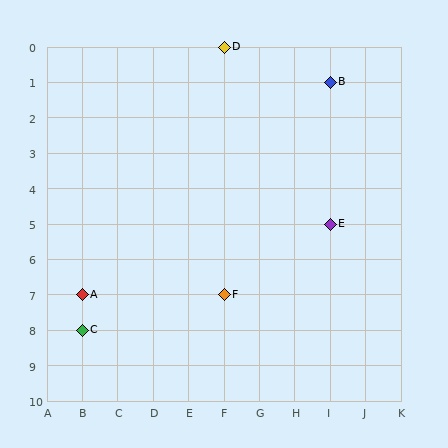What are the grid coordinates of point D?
Point D is at grid coordinates (F, 0).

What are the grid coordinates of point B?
Point B is at grid coordinates (I, 1).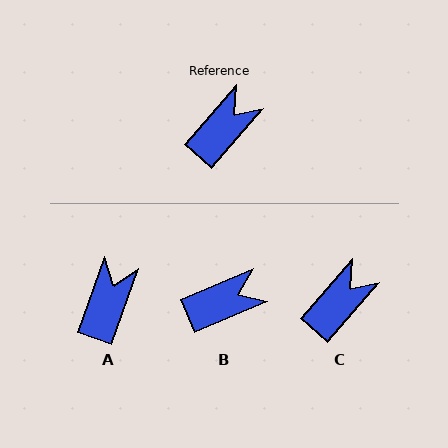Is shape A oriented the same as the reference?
No, it is off by about 22 degrees.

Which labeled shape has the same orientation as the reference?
C.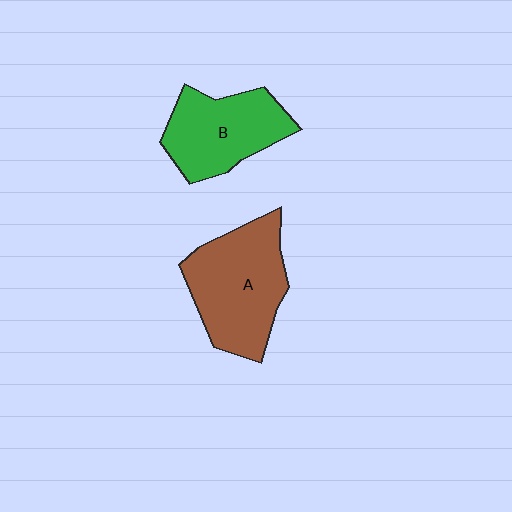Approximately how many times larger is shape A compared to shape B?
Approximately 1.2 times.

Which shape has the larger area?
Shape A (brown).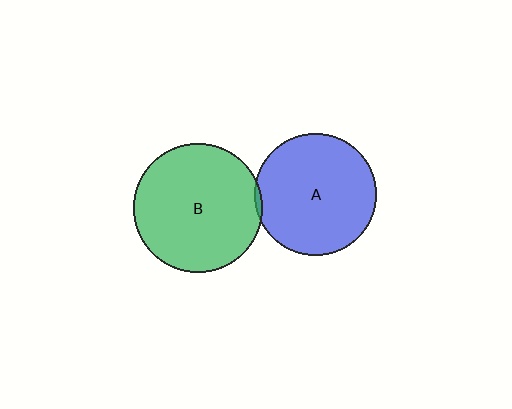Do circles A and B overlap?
Yes.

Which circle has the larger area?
Circle B (green).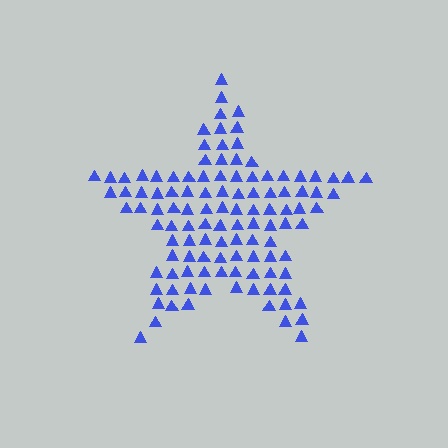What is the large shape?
The large shape is a star.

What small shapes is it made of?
It is made of small triangles.